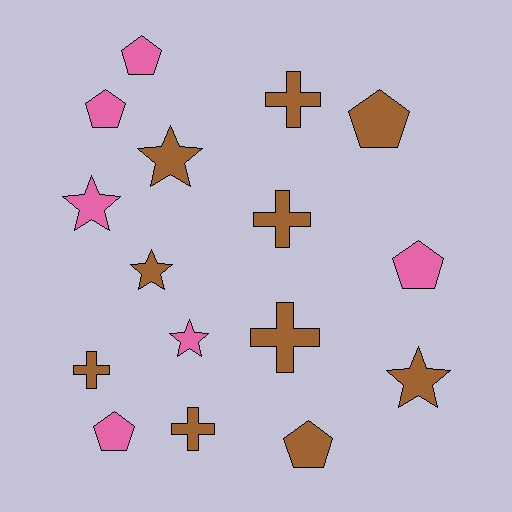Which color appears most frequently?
Brown, with 10 objects.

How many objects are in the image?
There are 16 objects.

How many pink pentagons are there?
There are 4 pink pentagons.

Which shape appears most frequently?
Pentagon, with 6 objects.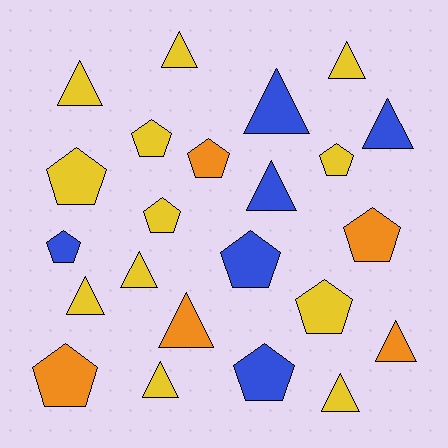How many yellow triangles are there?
There are 7 yellow triangles.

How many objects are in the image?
There are 23 objects.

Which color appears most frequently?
Yellow, with 12 objects.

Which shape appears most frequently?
Triangle, with 12 objects.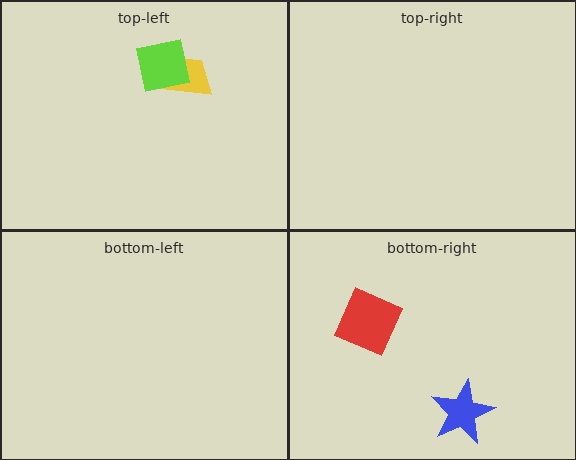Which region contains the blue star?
The bottom-right region.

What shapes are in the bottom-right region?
The blue star, the red square.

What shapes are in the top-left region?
The yellow trapezoid, the lime square.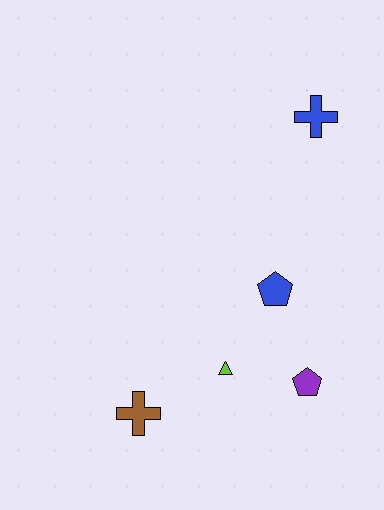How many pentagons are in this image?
There are 2 pentagons.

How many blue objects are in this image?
There are 2 blue objects.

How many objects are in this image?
There are 5 objects.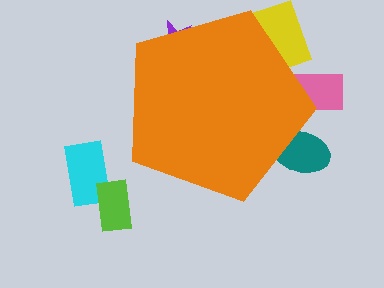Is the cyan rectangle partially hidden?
No, the cyan rectangle is fully visible.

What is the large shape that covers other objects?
An orange pentagon.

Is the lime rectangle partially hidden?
No, the lime rectangle is fully visible.